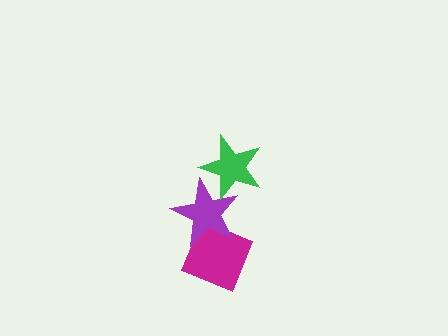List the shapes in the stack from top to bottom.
From top to bottom: the green star, the purple star, the magenta diamond.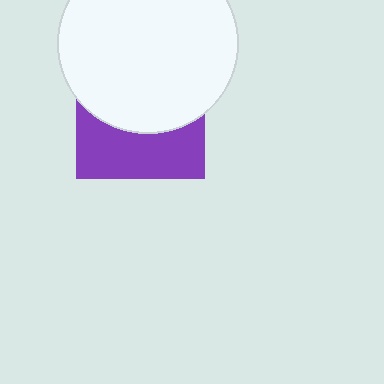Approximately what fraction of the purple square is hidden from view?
Roughly 58% of the purple square is hidden behind the white circle.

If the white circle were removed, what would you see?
You would see the complete purple square.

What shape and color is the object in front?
The object in front is a white circle.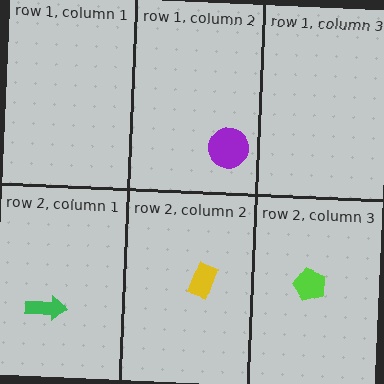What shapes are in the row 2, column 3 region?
The lime pentagon.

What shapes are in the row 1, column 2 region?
The purple circle.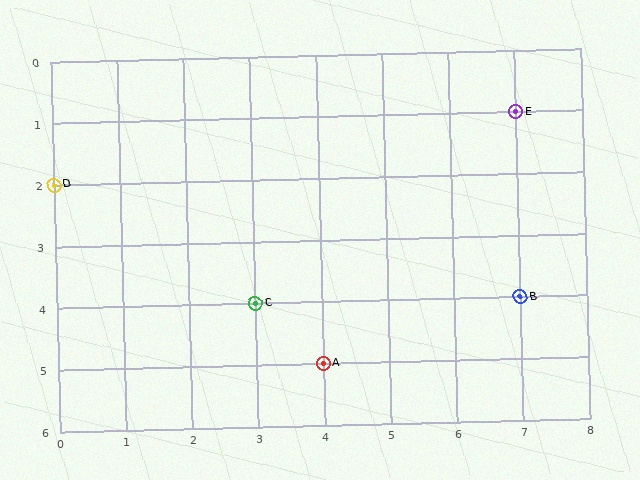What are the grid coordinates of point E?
Point E is at grid coordinates (7, 1).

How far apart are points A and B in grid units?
Points A and B are 3 columns and 1 row apart (about 3.2 grid units diagonally).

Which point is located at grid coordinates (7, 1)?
Point E is at (7, 1).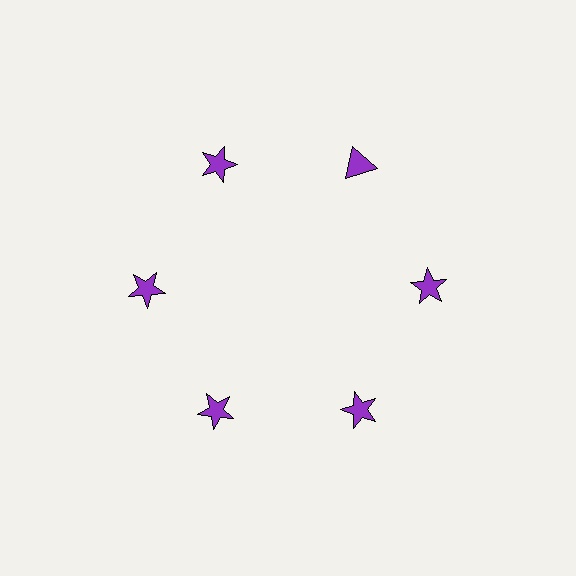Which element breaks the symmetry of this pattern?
The purple triangle at roughly the 1 o'clock position breaks the symmetry. All other shapes are purple stars.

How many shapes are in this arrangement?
There are 6 shapes arranged in a ring pattern.